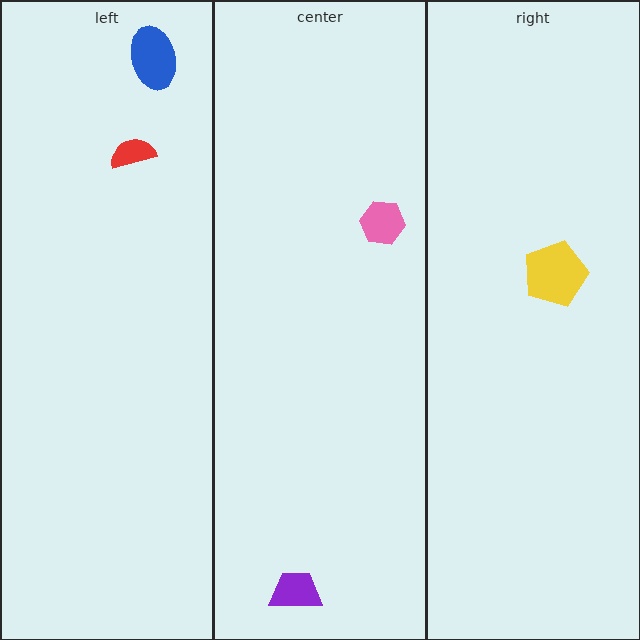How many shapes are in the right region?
1.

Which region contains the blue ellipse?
The left region.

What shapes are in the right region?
The yellow pentagon.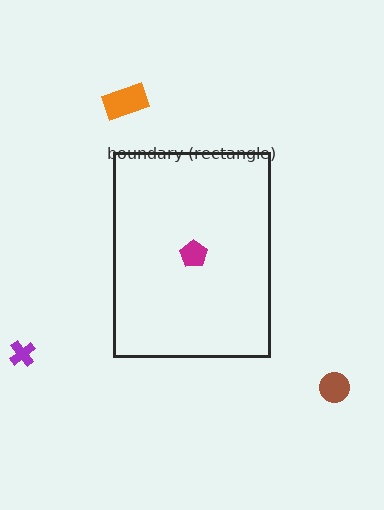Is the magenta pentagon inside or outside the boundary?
Inside.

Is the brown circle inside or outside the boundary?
Outside.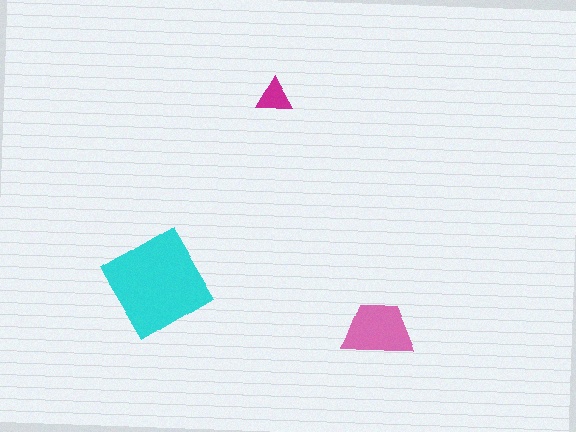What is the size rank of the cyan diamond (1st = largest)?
1st.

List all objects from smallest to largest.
The magenta triangle, the pink trapezoid, the cyan diamond.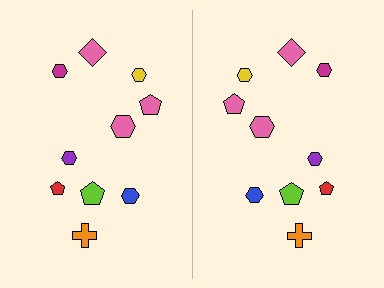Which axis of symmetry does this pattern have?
The pattern has a vertical axis of symmetry running through the center of the image.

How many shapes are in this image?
There are 20 shapes in this image.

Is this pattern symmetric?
Yes, this pattern has bilateral (reflection) symmetry.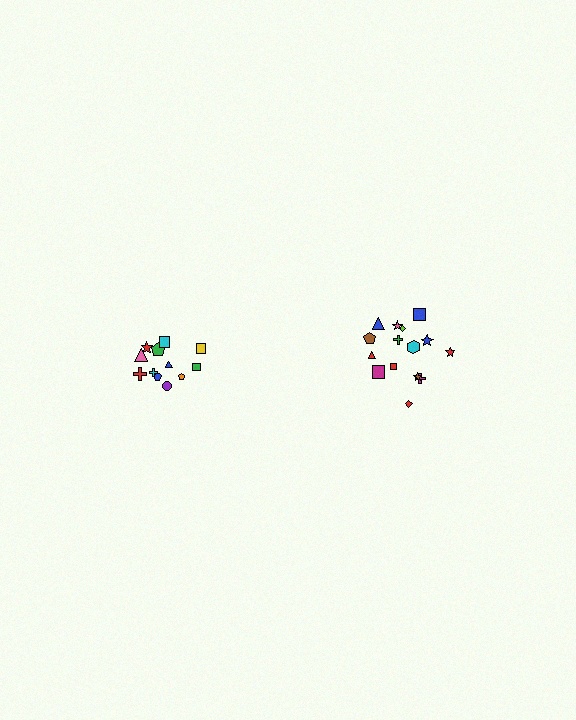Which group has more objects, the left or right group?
The right group.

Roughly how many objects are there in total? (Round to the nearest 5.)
Roughly 25 objects in total.